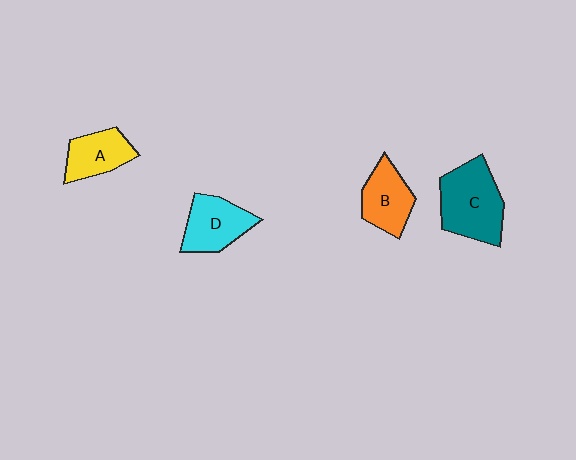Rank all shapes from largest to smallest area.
From largest to smallest: C (teal), D (cyan), B (orange), A (yellow).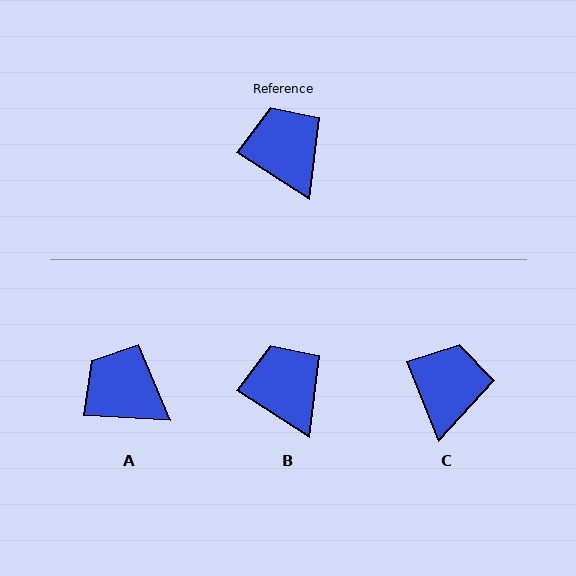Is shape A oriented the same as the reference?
No, it is off by about 29 degrees.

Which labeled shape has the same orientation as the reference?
B.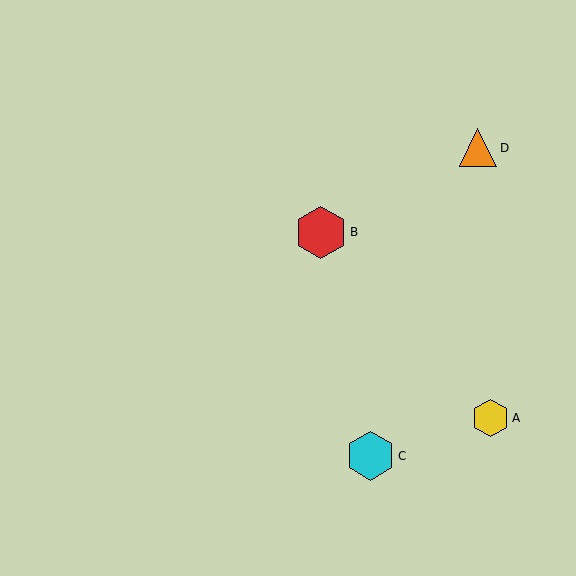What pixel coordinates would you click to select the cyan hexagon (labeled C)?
Click at (371, 456) to select the cyan hexagon C.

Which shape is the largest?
The red hexagon (labeled B) is the largest.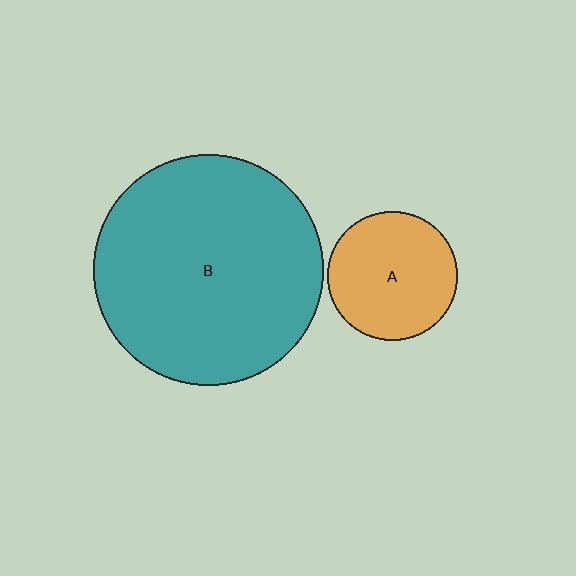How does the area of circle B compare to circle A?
Approximately 3.2 times.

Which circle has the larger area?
Circle B (teal).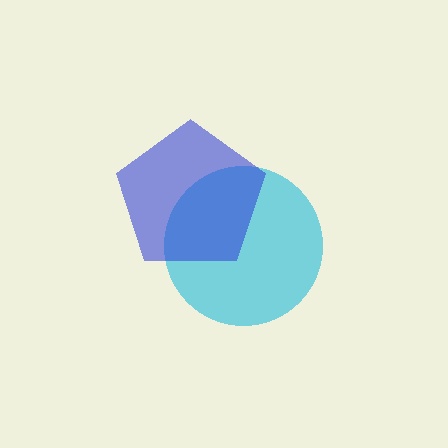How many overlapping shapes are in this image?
There are 2 overlapping shapes in the image.